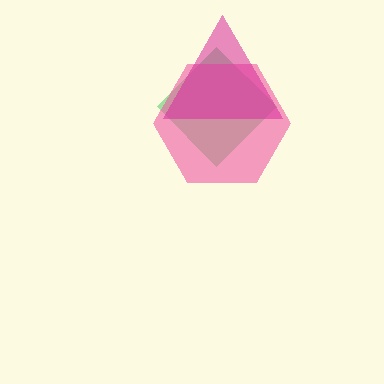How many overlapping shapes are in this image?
There are 3 overlapping shapes in the image.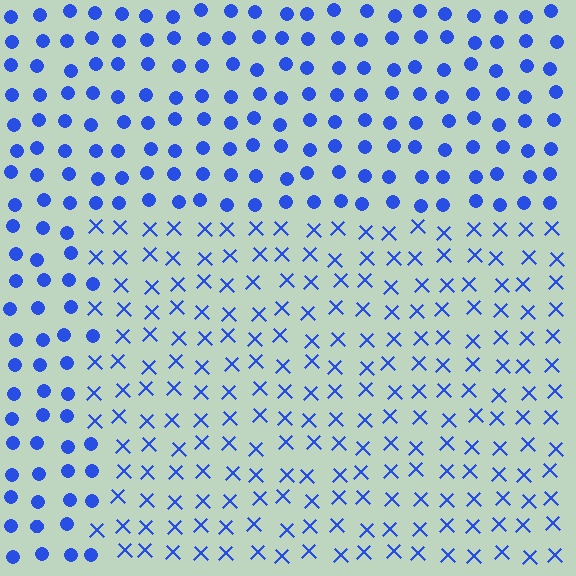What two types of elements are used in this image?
The image uses X marks inside the rectangle region and circles outside it.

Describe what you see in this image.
The image is filled with small blue elements arranged in a uniform grid. A rectangle-shaped region contains X marks, while the surrounding area contains circles. The boundary is defined purely by the change in element shape.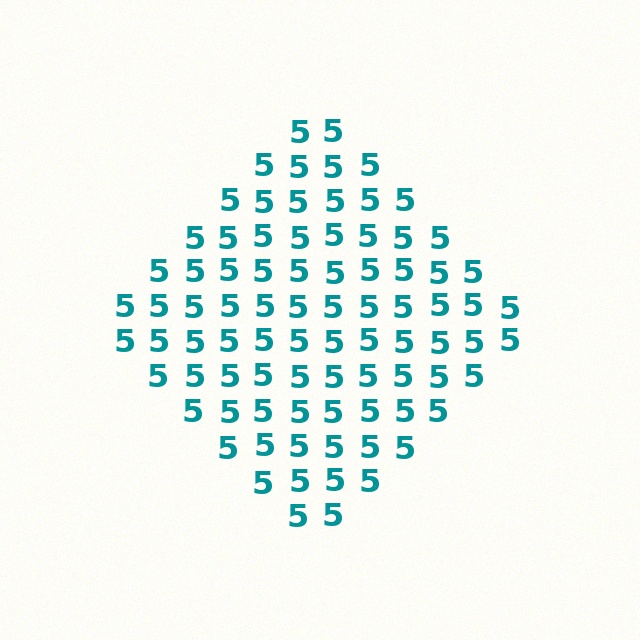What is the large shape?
The large shape is a diamond.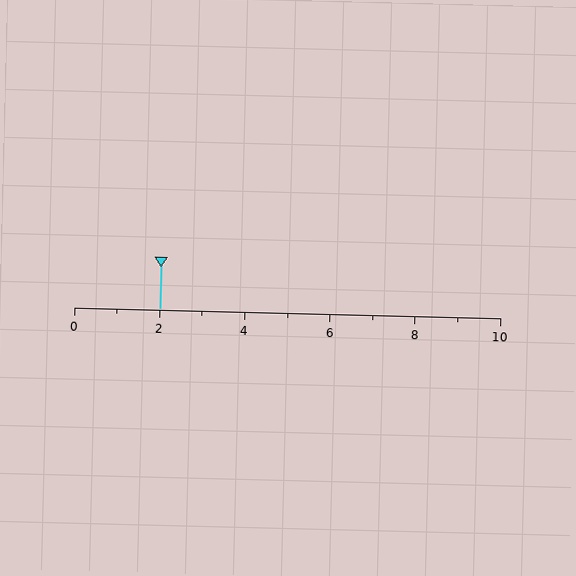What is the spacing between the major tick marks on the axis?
The major ticks are spaced 2 apart.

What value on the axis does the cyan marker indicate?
The marker indicates approximately 2.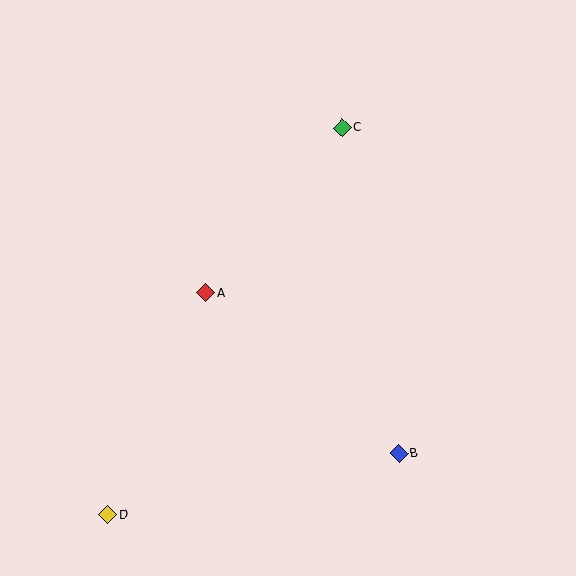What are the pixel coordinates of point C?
Point C is at (342, 128).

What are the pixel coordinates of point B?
Point B is at (399, 453).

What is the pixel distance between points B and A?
The distance between B and A is 251 pixels.